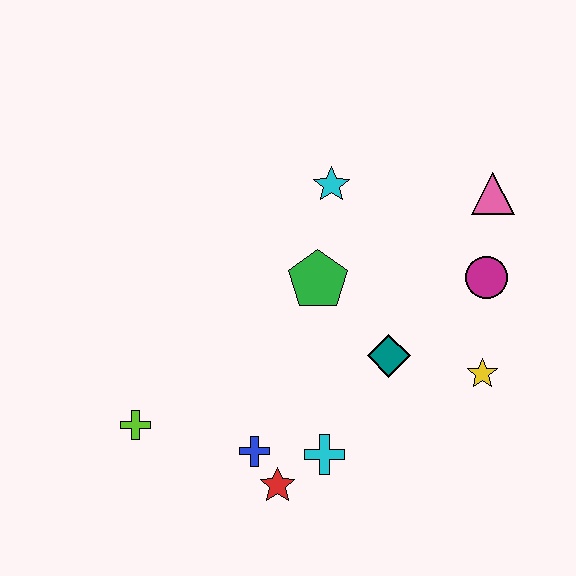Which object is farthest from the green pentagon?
The lime cross is farthest from the green pentagon.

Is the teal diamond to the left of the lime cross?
No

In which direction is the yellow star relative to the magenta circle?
The yellow star is below the magenta circle.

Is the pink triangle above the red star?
Yes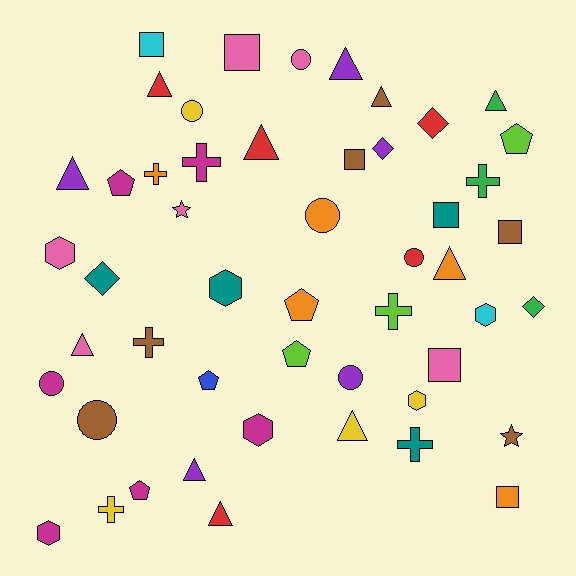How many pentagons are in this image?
There are 6 pentagons.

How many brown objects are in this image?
There are 6 brown objects.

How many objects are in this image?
There are 50 objects.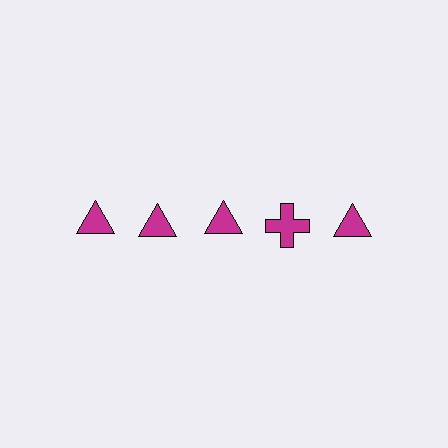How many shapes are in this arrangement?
There are 5 shapes arranged in a grid pattern.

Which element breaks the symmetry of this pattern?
The magenta cross in the top row, second from right column breaks the symmetry. All other shapes are magenta triangles.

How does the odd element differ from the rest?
It has a different shape: cross instead of triangle.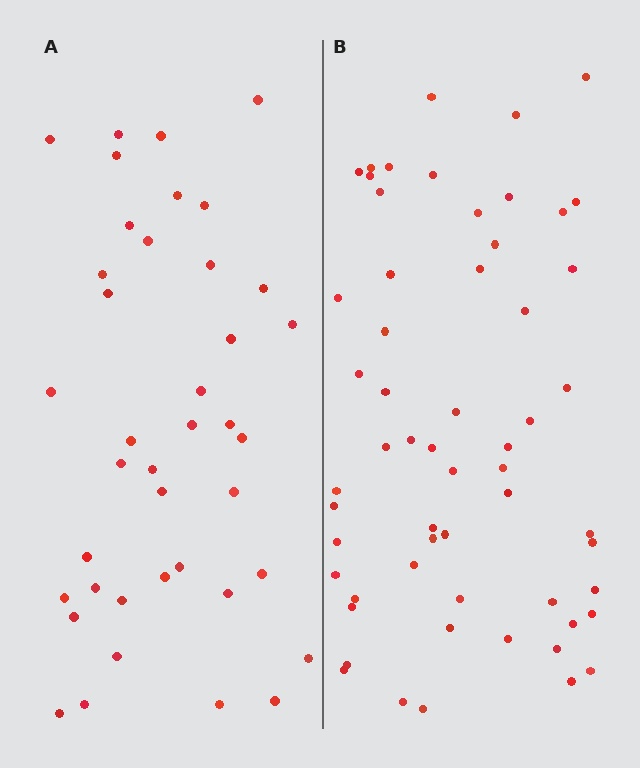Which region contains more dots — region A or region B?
Region B (the right region) has more dots.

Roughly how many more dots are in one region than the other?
Region B has approximately 20 more dots than region A.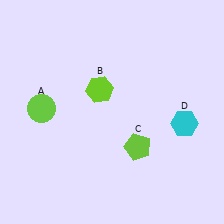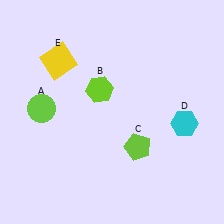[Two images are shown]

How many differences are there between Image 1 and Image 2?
There is 1 difference between the two images.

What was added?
A yellow square (E) was added in Image 2.